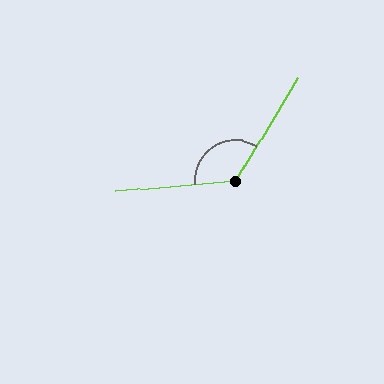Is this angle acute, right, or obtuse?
It is obtuse.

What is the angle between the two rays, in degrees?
Approximately 126 degrees.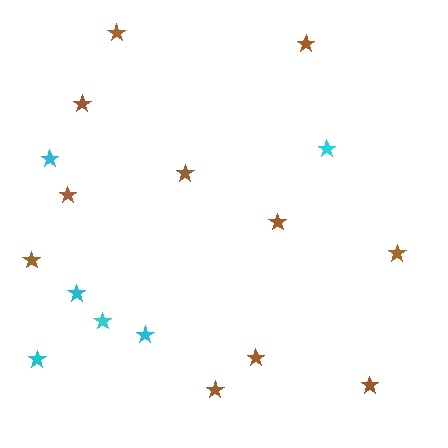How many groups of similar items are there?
There are 2 groups: one group of cyan stars (6) and one group of brown stars (11).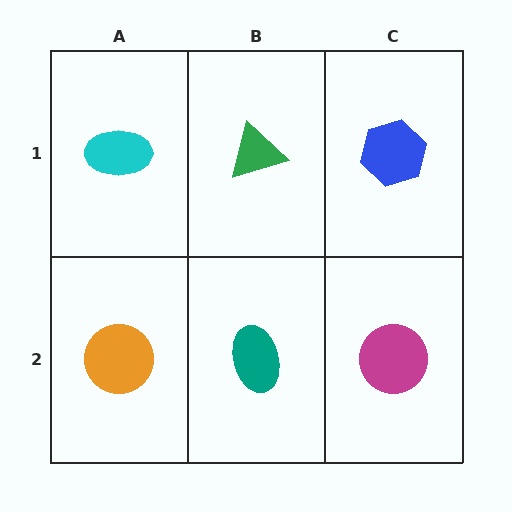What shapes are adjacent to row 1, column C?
A magenta circle (row 2, column C), a green triangle (row 1, column B).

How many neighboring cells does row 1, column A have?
2.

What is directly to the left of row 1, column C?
A green triangle.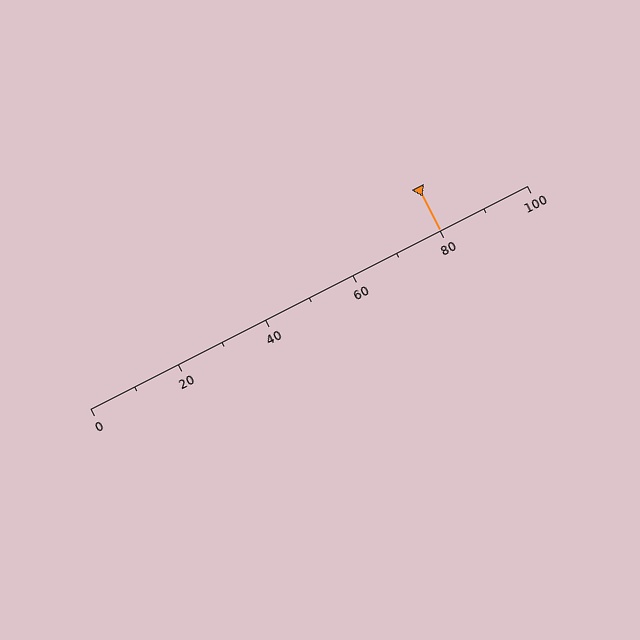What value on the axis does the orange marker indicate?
The marker indicates approximately 80.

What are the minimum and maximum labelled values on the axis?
The axis runs from 0 to 100.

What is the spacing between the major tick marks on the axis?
The major ticks are spaced 20 apart.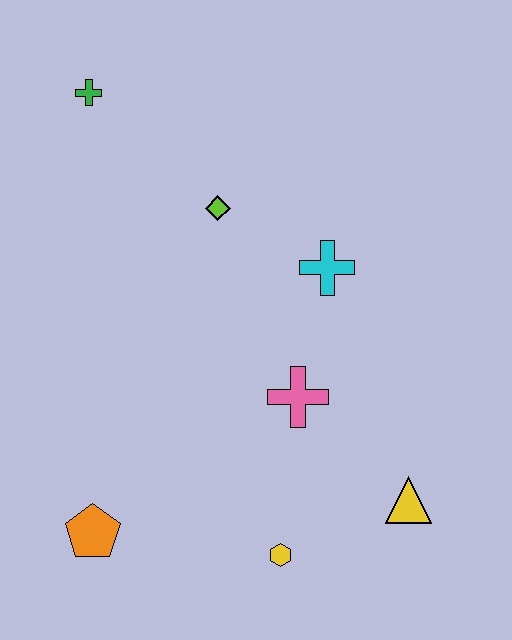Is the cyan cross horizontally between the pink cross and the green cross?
No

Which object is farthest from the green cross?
The yellow triangle is farthest from the green cross.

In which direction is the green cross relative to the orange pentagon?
The green cross is above the orange pentagon.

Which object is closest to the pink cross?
The cyan cross is closest to the pink cross.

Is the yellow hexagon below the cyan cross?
Yes